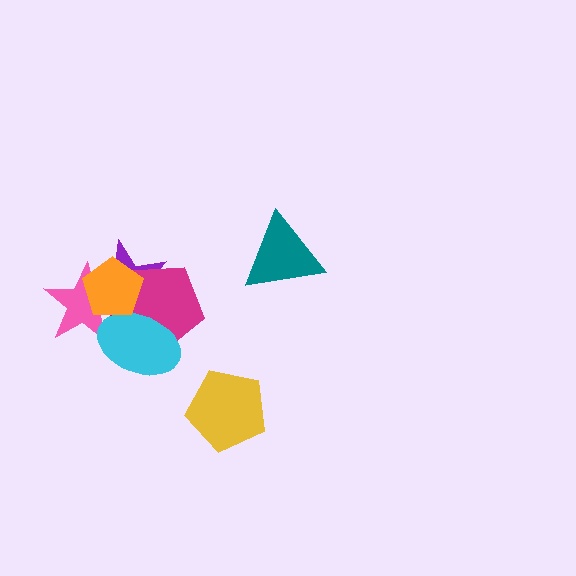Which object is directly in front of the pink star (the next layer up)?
The magenta pentagon is directly in front of the pink star.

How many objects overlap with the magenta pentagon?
4 objects overlap with the magenta pentagon.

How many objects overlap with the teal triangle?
0 objects overlap with the teal triangle.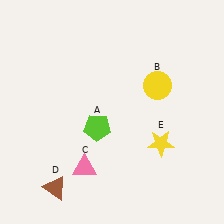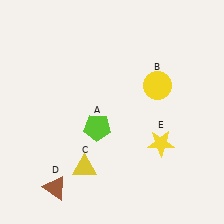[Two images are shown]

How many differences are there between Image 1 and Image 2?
There is 1 difference between the two images.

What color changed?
The triangle (C) changed from pink in Image 1 to yellow in Image 2.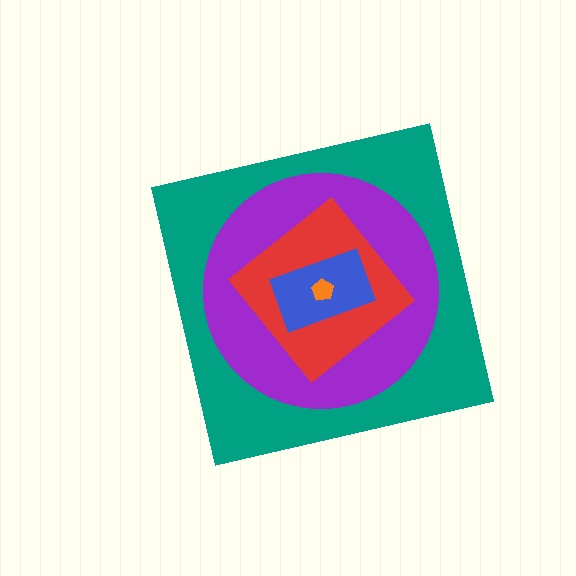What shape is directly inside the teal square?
The purple circle.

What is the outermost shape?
The teal square.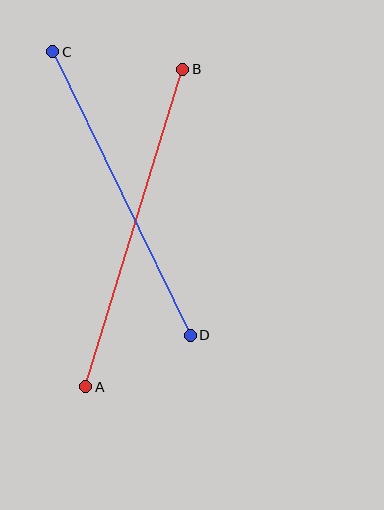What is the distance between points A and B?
The distance is approximately 332 pixels.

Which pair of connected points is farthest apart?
Points A and B are farthest apart.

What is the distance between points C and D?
The distance is approximately 315 pixels.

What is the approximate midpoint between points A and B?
The midpoint is at approximately (134, 228) pixels.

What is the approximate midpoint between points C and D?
The midpoint is at approximately (121, 193) pixels.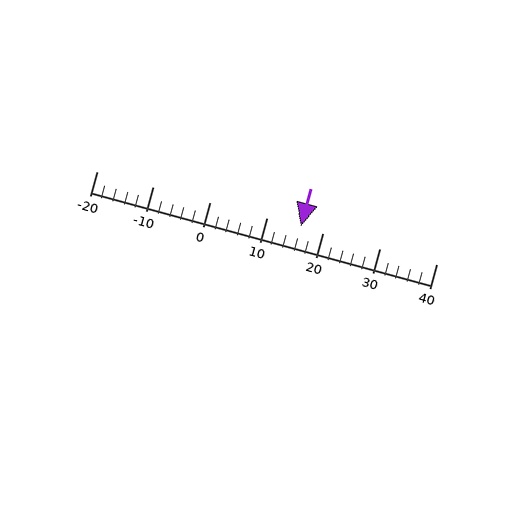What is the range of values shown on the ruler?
The ruler shows values from -20 to 40.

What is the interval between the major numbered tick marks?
The major tick marks are spaced 10 units apart.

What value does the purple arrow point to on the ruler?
The purple arrow points to approximately 16.